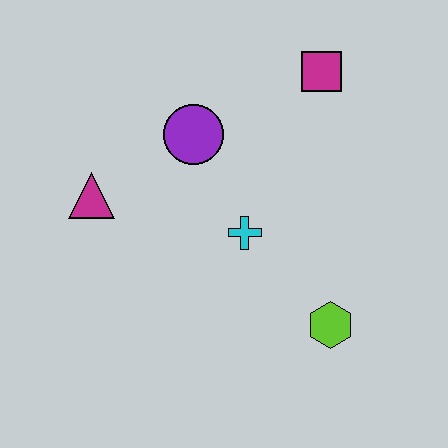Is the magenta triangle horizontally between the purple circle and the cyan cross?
No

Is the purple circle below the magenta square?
Yes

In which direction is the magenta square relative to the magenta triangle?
The magenta square is to the right of the magenta triangle.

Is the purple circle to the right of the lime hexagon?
No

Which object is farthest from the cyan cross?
The magenta square is farthest from the cyan cross.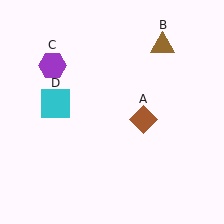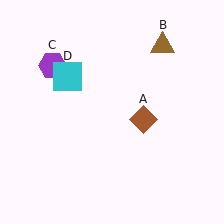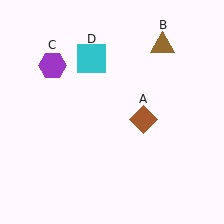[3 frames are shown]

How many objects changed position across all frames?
1 object changed position: cyan square (object D).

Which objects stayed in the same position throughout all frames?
Brown diamond (object A) and brown triangle (object B) and purple hexagon (object C) remained stationary.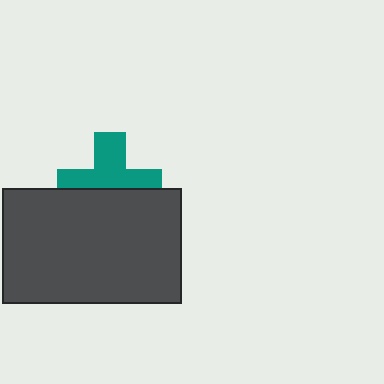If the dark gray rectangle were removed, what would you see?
You would see the complete teal cross.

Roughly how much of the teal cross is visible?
About half of it is visible (roughly 54%).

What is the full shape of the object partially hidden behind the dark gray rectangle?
The partially hidden object is a teal cross.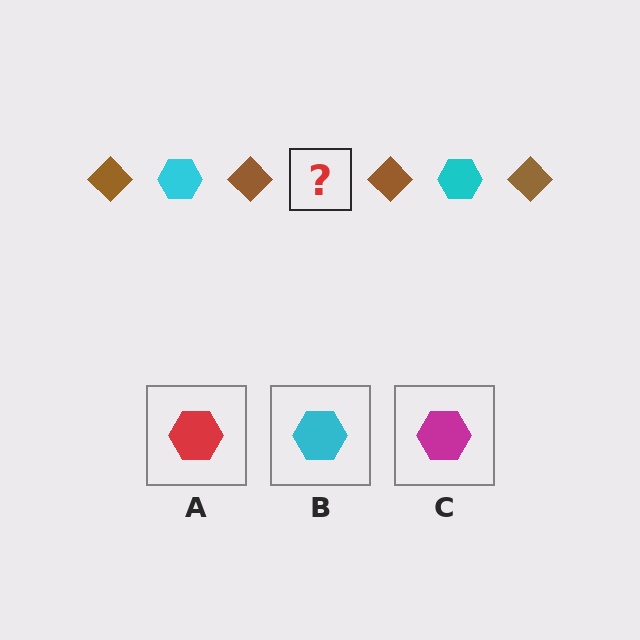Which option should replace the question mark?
Option B.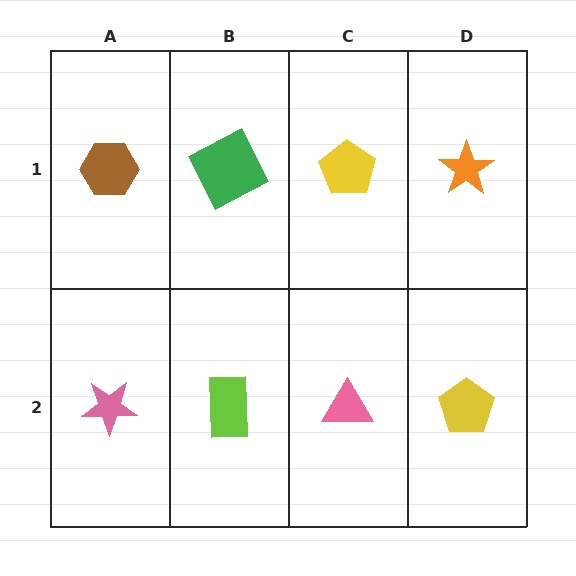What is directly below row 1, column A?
A pink star.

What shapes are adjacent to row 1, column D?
A yellow pentagon (row 2, column D), a yellow pentagon (row 1, column C).